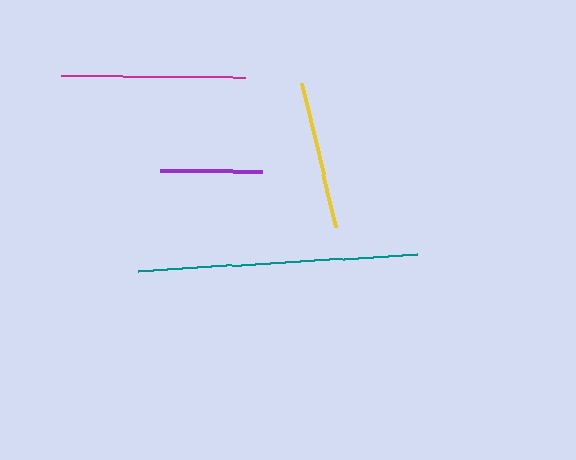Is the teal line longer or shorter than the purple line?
The teal line is longer than the purple line.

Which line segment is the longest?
The teal line is the longest at approximately 279 pixels.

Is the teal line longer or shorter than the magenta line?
The teal line is longer than the magenta line.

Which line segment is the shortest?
The purple line is the shortest at approximately 103 pixels.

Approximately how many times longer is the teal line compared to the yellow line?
The teal line is approximately 1.9 times the length of the yellow line.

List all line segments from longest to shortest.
From longest to shortest: teal, magenta, yellow, purple.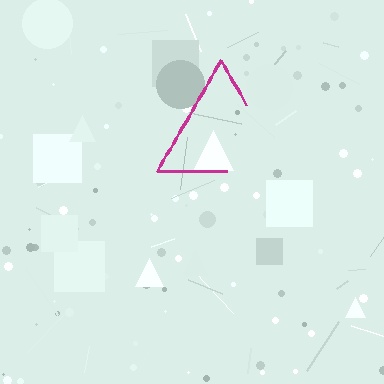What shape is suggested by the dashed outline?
The dashed outline suggests a triangle.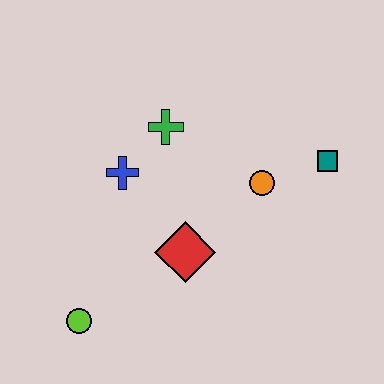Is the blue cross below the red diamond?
No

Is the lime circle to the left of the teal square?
Yes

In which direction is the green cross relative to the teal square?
The green cross is to the left of the teal square.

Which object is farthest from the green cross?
The lime circle is farthest from the green cross.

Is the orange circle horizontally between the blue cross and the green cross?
No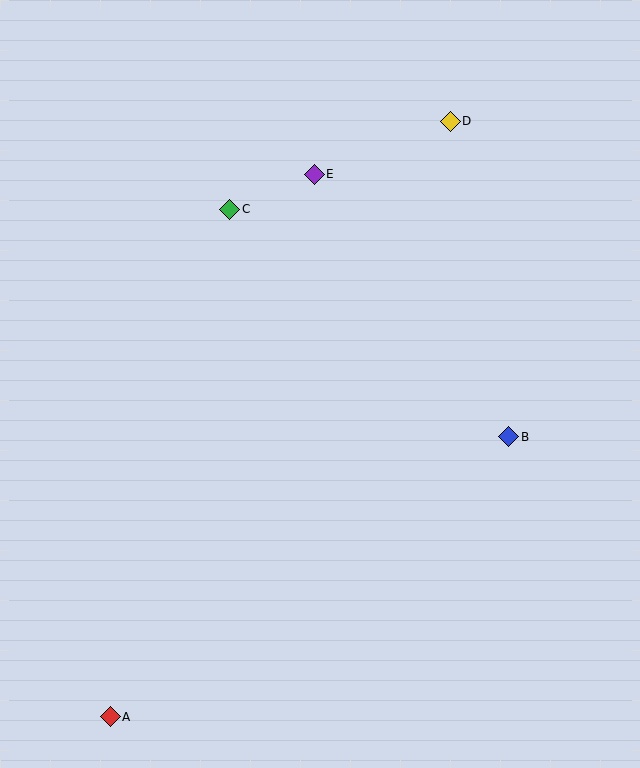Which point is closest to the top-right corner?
Point D is closest to the top-right corner.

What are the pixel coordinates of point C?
Point C is at (230, 209).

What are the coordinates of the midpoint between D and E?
The midpoint between D and E is at (382, 148).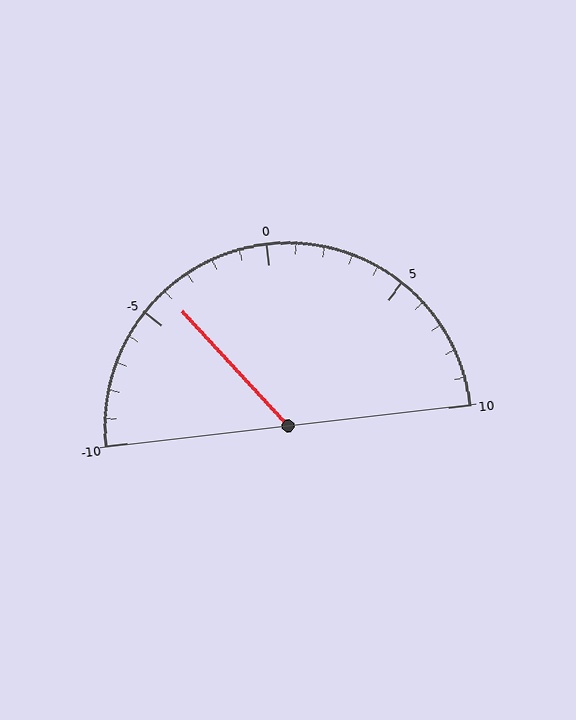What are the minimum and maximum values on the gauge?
The gauge ranges from -10 to 10.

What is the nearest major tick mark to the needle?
The nearest major tick mark is -5.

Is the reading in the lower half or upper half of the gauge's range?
The reading is in the lower half of the range (-10 to 10).